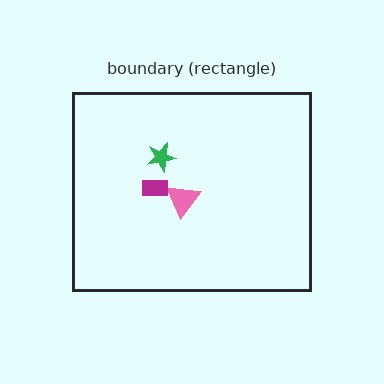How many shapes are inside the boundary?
3 inside, 0 outside.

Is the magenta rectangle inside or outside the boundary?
Inside.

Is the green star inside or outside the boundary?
Inside.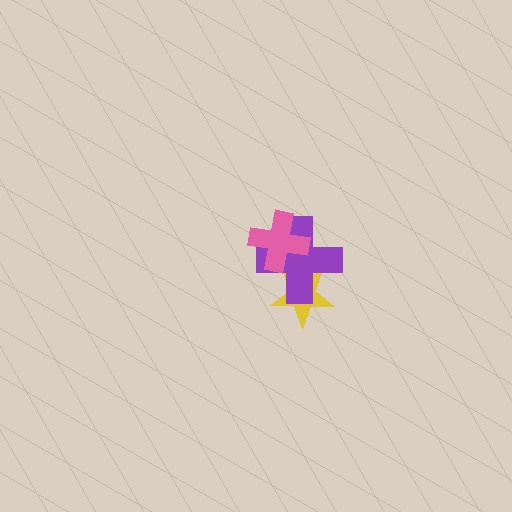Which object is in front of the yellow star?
The purple cross is in front of the yellow star.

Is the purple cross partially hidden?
Yes, it is partially covered by another shape.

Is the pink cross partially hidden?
No, no other shape covers it.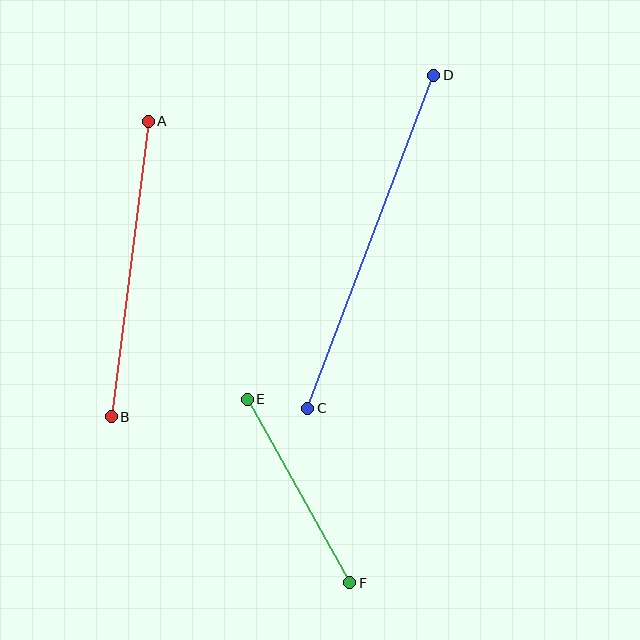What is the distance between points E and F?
The distance is approximately 210 pixels.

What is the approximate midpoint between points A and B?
The midpoint is at approximately (130, 269) pixels.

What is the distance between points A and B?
The distance is approximately 298 pixels.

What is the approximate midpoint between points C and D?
The midpoint is at approximately (371, 242) pixels.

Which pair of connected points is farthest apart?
Points C and D are farthest apart.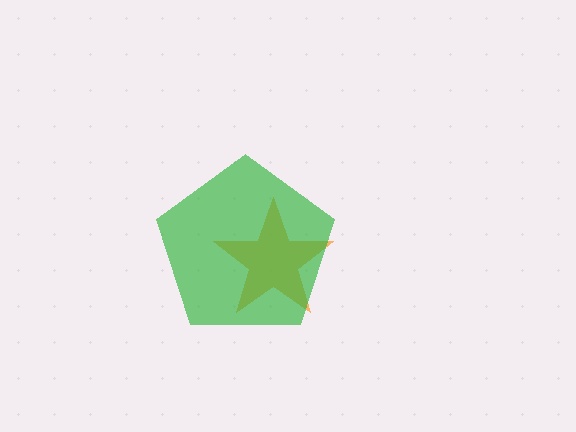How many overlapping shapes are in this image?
There are 2 overlapping shapes in the image.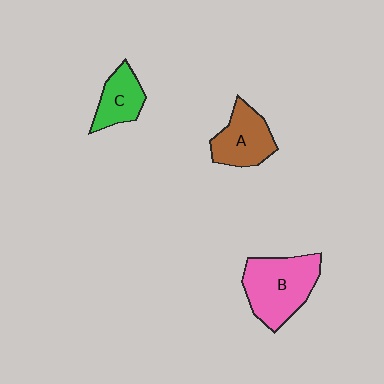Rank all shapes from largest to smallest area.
From largest to smallest: B (pink), A (brown), C (green).